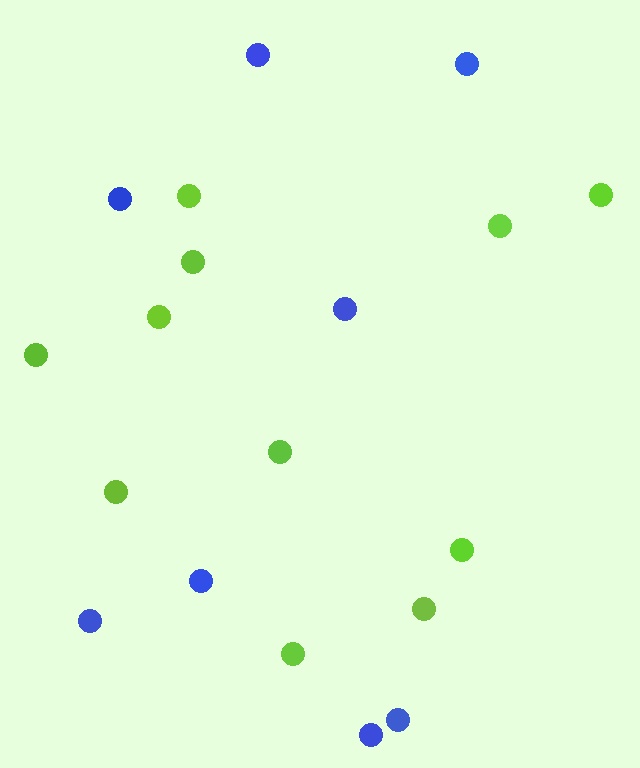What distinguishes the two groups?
There are 2 groups: one group of blue circles (8) and one group of lime circles (11).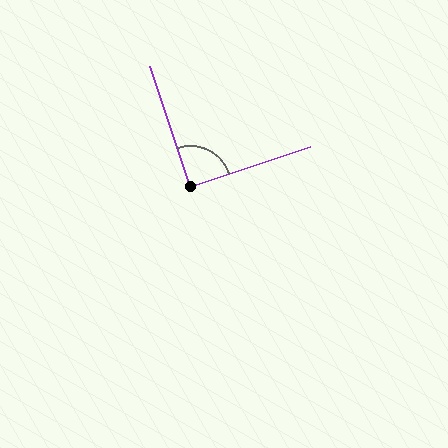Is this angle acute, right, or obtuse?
It is approximately a right angle.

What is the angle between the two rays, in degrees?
Approximately 90 degrees.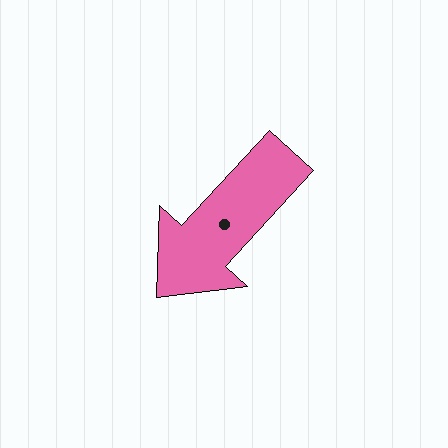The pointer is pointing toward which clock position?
Roughly 7 o'clock.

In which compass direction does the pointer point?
Southwest.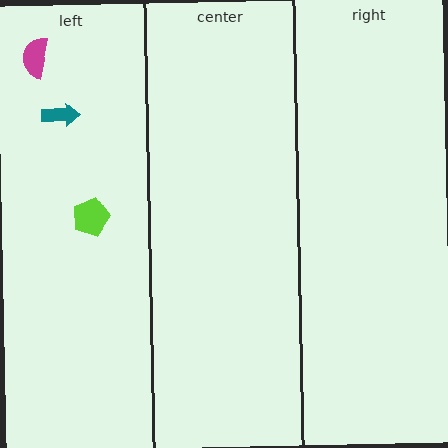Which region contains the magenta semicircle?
The left region.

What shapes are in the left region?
The magenta semicircle, the teal arrow, the lime pentagon.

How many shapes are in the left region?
3.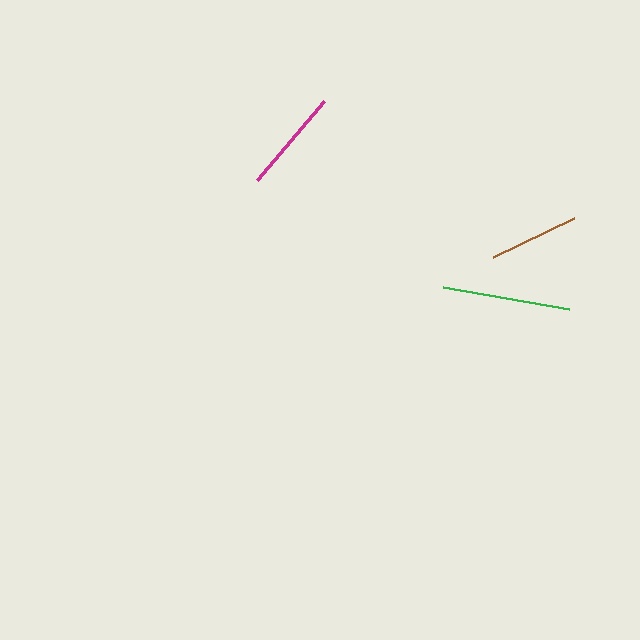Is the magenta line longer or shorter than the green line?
The green line is longer than the magenta line.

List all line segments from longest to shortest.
From longest to shortest: green, magenta, brown.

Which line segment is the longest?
The green line is the longest at approximately 128 pixels.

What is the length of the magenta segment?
The magenta segment is approximately 104 pixels long.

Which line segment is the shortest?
The brown line is the shortest at approximately 90 pixels.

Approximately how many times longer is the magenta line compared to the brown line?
The magenta line is approximately 1.2 times the length of the brown line.